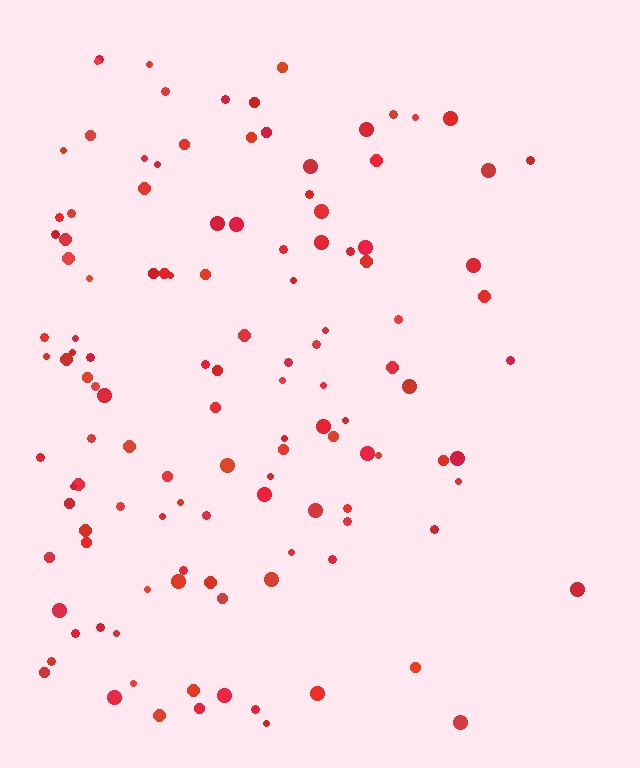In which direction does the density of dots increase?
From right to left, with the left side densest.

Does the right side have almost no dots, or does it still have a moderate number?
Still a moderate number, just noticeably fewer than the left.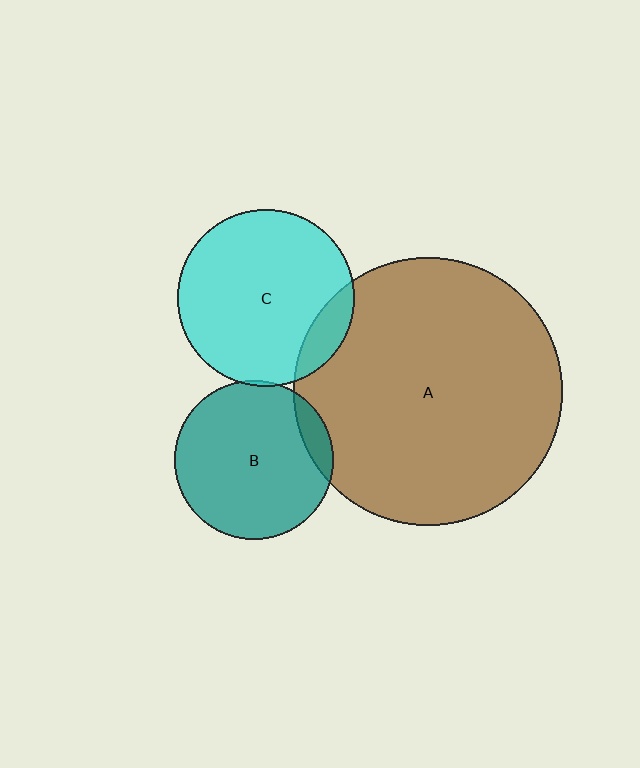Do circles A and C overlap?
Yes.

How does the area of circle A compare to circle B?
Approximately 2.9 times.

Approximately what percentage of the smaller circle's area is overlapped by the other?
Approximately 10%.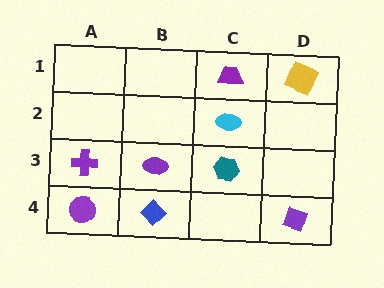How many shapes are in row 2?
1 shape.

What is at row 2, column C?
A cyan ellipse.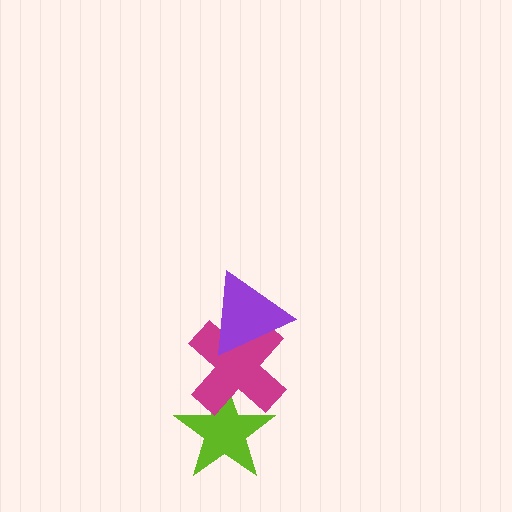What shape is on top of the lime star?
The magenta cross is on top of the lime star.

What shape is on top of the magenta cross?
The purple triangle is on top of the magenta cross.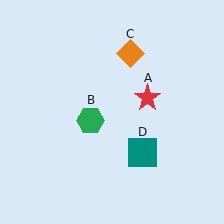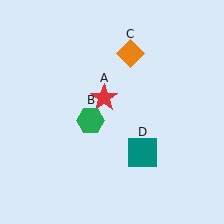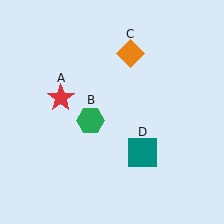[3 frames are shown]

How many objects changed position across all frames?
1 object changed position: red star (object A).